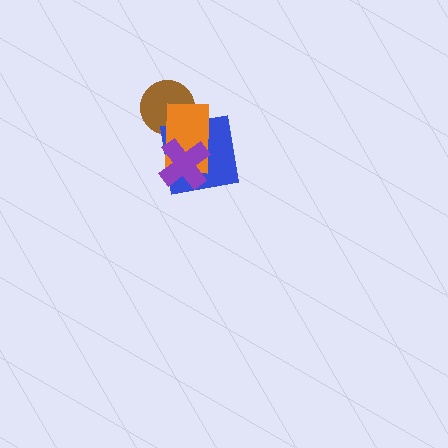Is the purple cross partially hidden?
No, no other shape covers it.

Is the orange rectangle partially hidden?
Yes, it is partially covered by another shape.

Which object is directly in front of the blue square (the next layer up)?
The orange rectangle is directly in front of the blue square.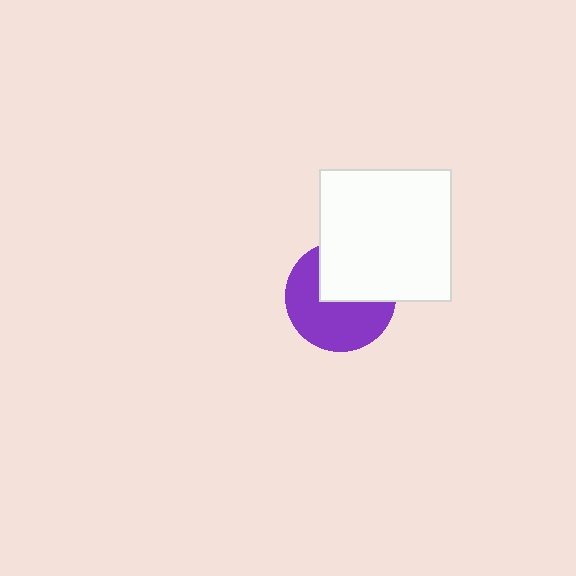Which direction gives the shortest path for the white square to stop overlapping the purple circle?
Moving up gives the shortest separation.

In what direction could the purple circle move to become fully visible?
The purple circle could move down. That would shift it out from behind the white square entirely.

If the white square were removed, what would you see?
You would see the complete purple circle.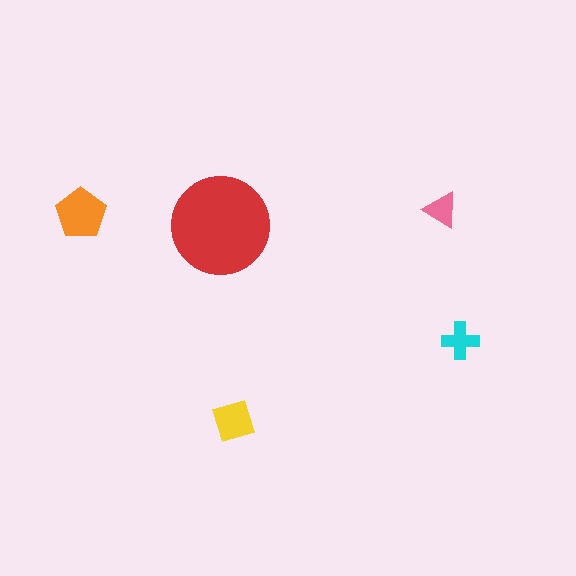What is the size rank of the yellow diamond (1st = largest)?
3rd.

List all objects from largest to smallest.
The red circle, the orange pentagon, the yellow diamond, the cyan cross, the pink triangle.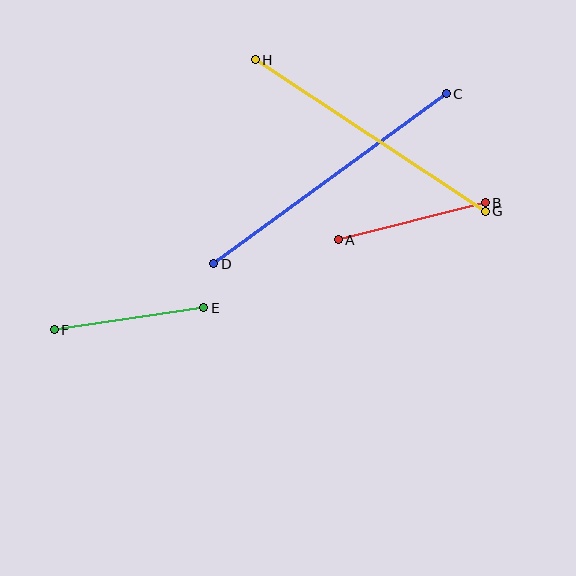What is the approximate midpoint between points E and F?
The midpoint is at approximately (129, 319) pixels.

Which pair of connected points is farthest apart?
Points C and D are farthest apart.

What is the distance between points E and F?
The distance is approximately 151 pixels.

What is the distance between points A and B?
The distance is approximately 151 pixels.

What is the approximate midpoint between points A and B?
The midpoint is at approximately (412, 221) pixels.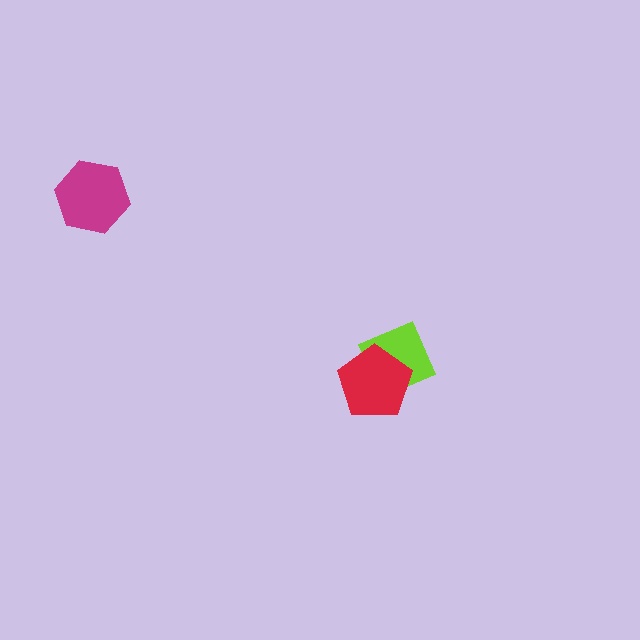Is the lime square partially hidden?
Yes, it is partially covered by another shape.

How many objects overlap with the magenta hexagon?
0 objects overlap with the magenta hexagon.